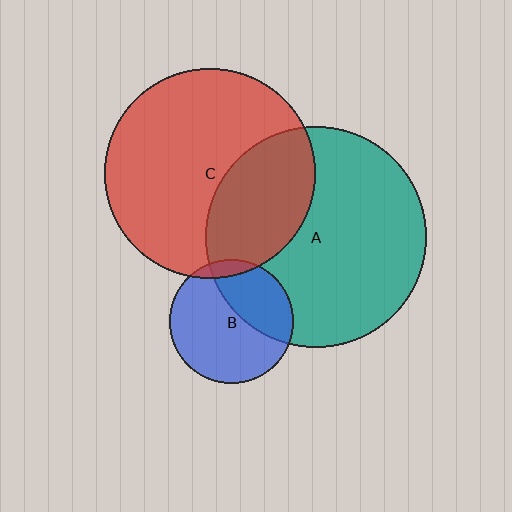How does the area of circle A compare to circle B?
Approximately 3.2 times.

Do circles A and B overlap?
Yes.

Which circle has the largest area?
Circle A (teal).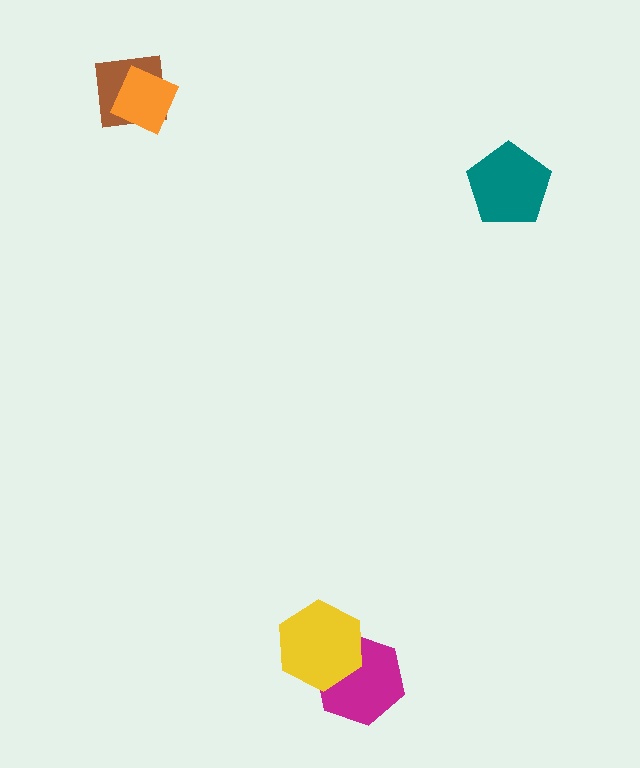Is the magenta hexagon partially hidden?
Yes, it is partially covered by another shape.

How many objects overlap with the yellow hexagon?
1 object overlaps with the yellow hexagon.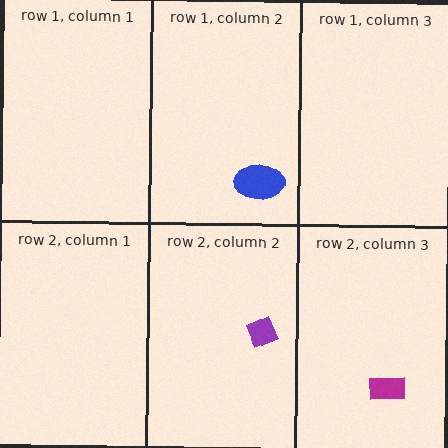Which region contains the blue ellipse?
The row 1, column 2 region.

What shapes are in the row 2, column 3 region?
The magenta rectangle.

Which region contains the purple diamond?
The row 2, column 2 region.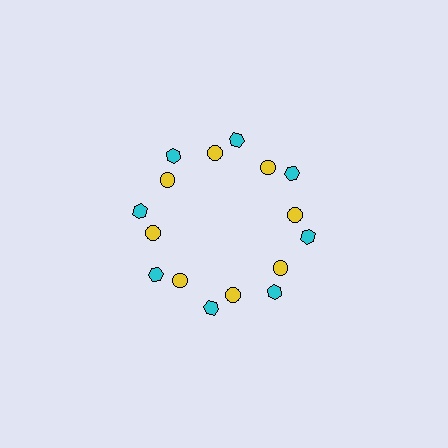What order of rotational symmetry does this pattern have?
This pattern has 8-fold rotational symmetry.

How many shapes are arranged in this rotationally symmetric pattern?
There are 16 shapes, arranged in 8 groups of 2.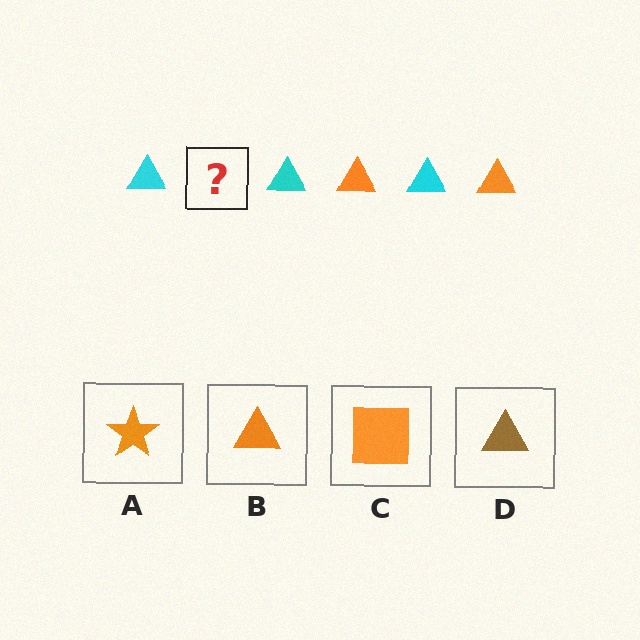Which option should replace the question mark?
Option B.